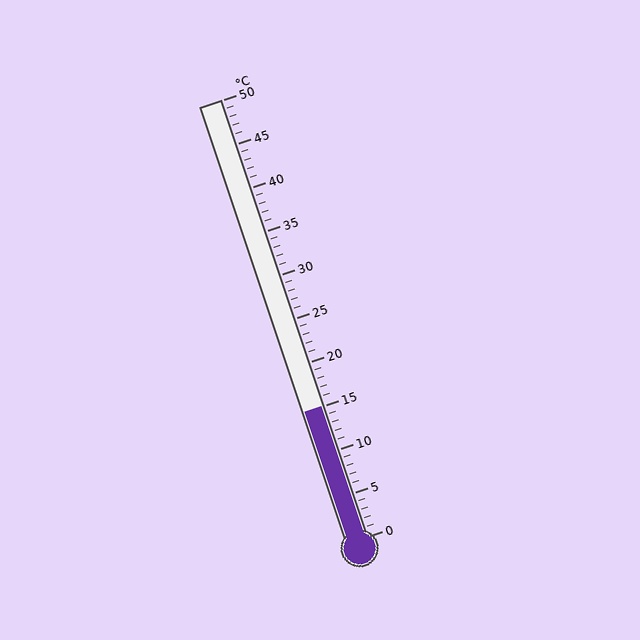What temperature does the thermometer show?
The thermometer shows approximately 15°C.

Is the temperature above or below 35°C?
The temperature is below 35°C.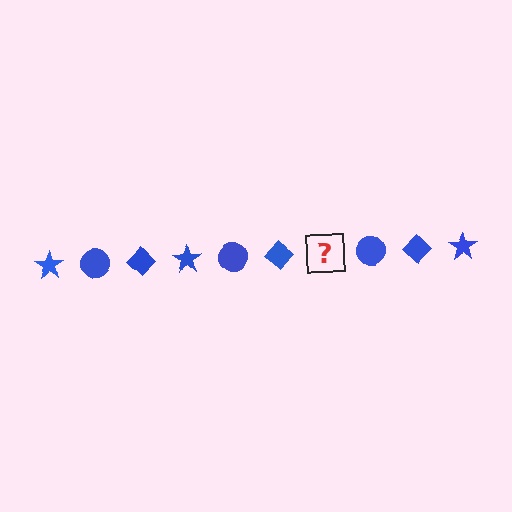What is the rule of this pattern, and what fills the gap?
The rule is that the pattern cycles through star, circle, diamond shapes in blue. The gap should be filled with a blue star.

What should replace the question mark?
The question mark should be replaced with a blue star.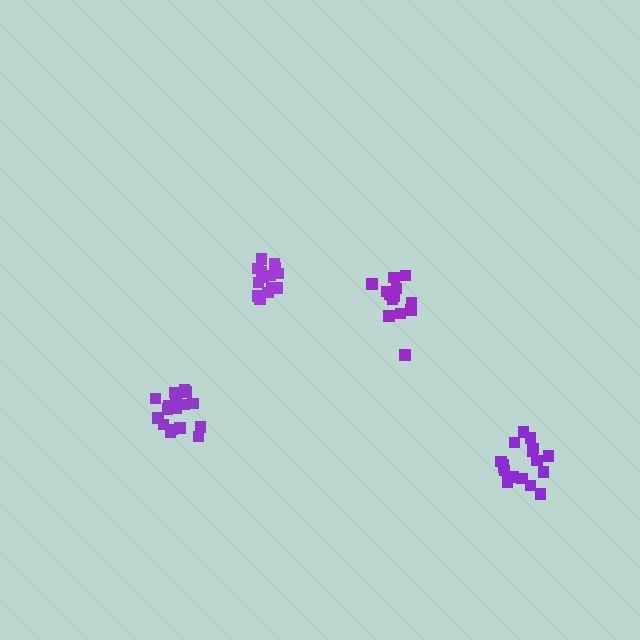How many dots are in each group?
Group 1: 14 dots, Group 2: 17 dots, Group 3: 18 dots, Group 4: 14 dots (63 total).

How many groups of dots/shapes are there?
There are 4 groups.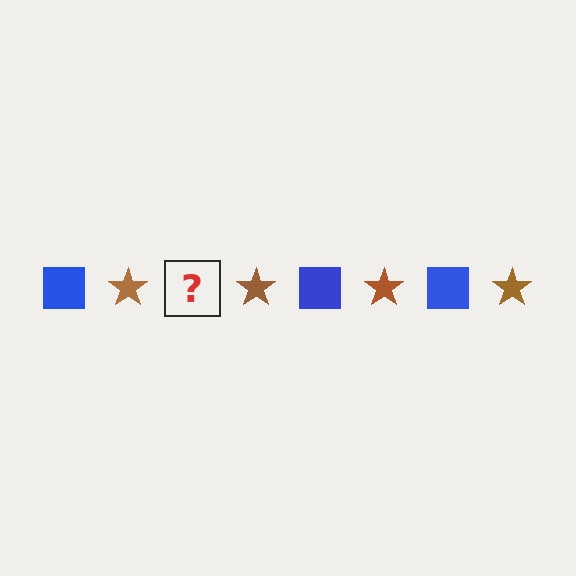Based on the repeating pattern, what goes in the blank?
The blank should be a blue square.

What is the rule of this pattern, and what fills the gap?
The rule is that the pattern alternates between blue square and brown star. The gap should be filled with a blue square.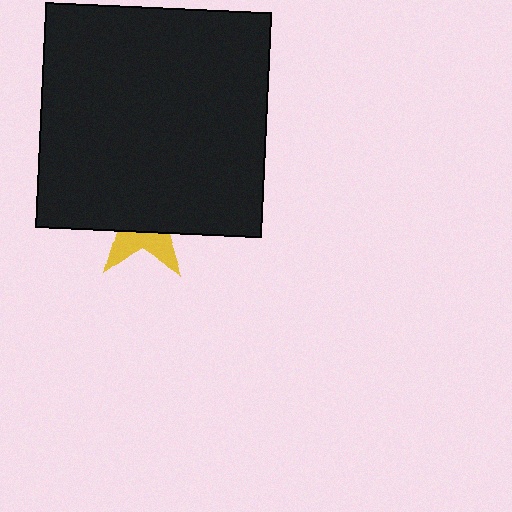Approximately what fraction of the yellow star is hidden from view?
Roughly 67% of the yellow star is hidden behind the black square.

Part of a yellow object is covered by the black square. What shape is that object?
It is a star.